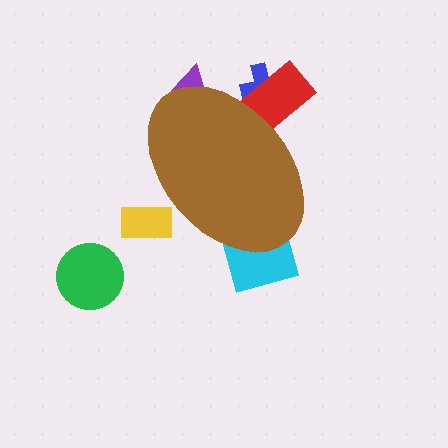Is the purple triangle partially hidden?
Yes, the purple triangle is partially hidden behind the brown ellipse.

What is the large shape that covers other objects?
A brown ellipse.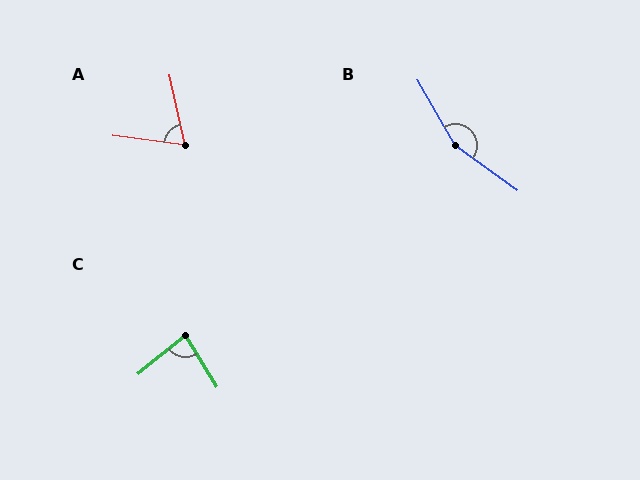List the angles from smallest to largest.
A (70°), C (82°), B (156°).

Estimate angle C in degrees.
Approximately 82 degrees.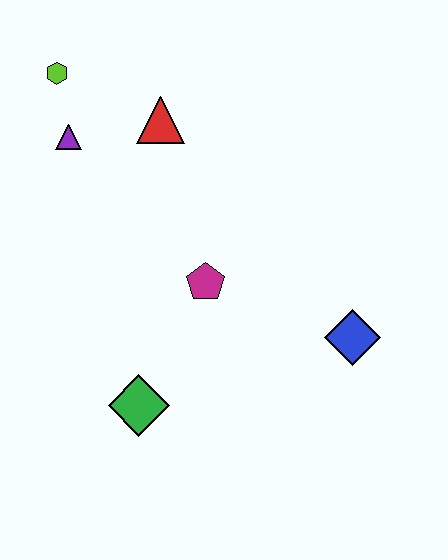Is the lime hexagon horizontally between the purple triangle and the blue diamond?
No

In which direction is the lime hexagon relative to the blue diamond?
The lime hexagon is to the left of the blue diamond.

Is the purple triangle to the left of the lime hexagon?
No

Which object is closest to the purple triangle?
The lime hexagon is closest to the purple triangle.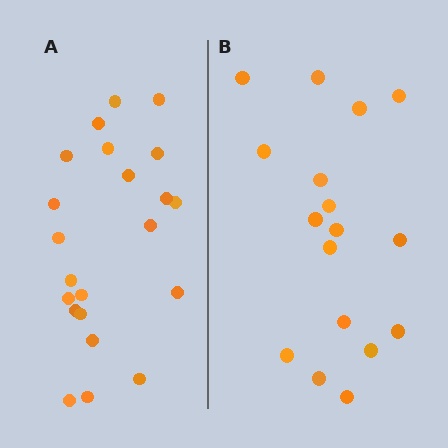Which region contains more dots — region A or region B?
Region A (the left region) has more dots.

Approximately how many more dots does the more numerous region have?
Region A has about 5 more dots than region B.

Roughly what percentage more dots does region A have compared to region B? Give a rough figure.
About 30% more.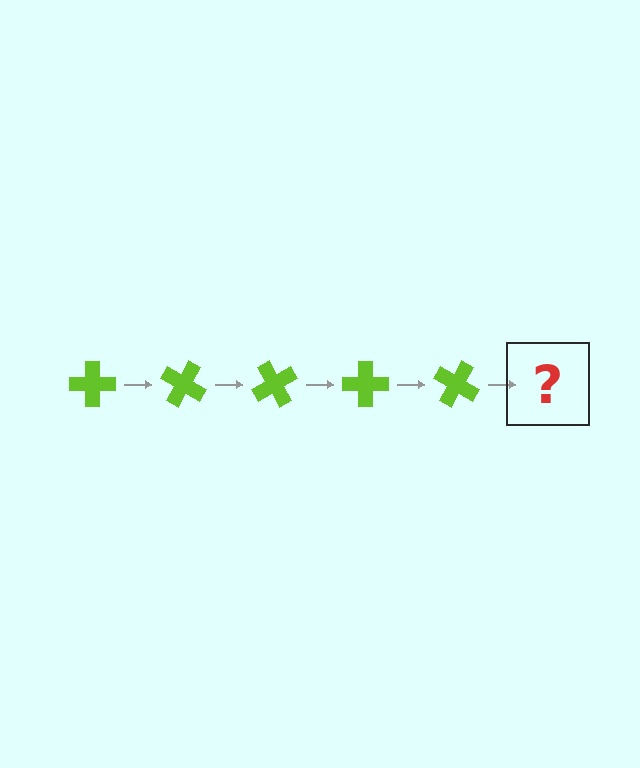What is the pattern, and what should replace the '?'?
The pattern is that the cross rotates 30 degrees each step. The '?' should be a lime cross rotated 150 degrees.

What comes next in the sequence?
The next element should be a lime cross rotated 150 degrees.